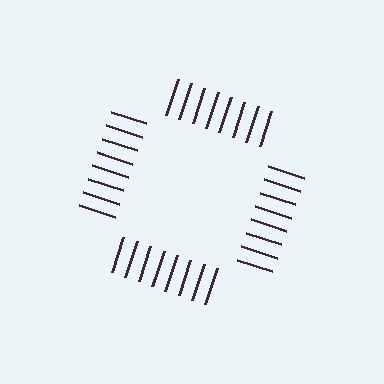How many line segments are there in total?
32 — 8 along each of the 4 edges.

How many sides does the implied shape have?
4 sides — the line-ends trace a square.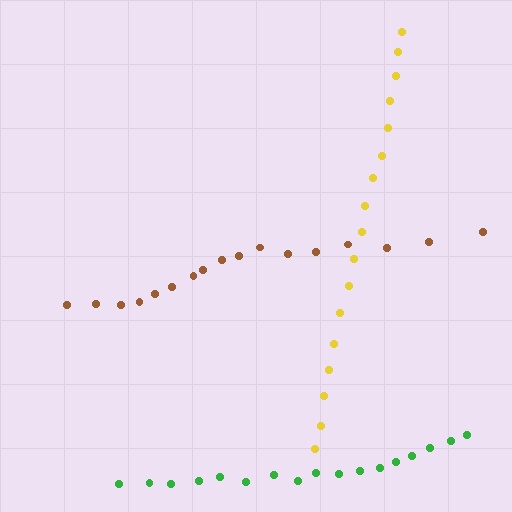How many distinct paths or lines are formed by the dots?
There are 3 distinct paths.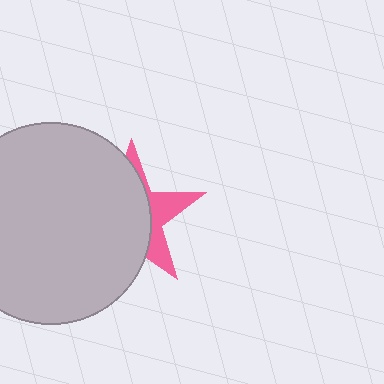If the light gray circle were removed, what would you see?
You would see the complete pink star.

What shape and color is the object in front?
The object in front is a light gray circle.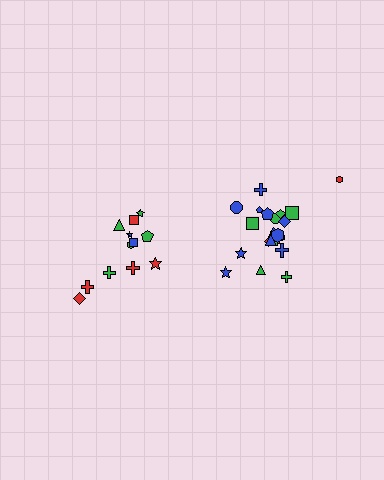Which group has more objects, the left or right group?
The right group.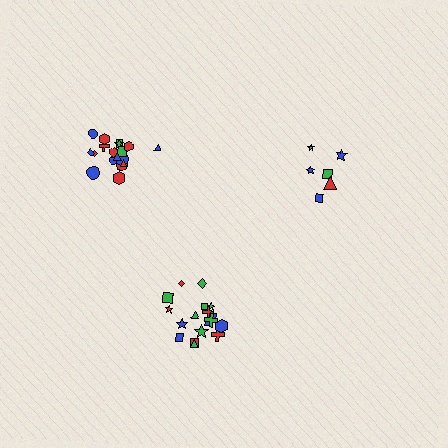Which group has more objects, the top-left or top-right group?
The top-left group.